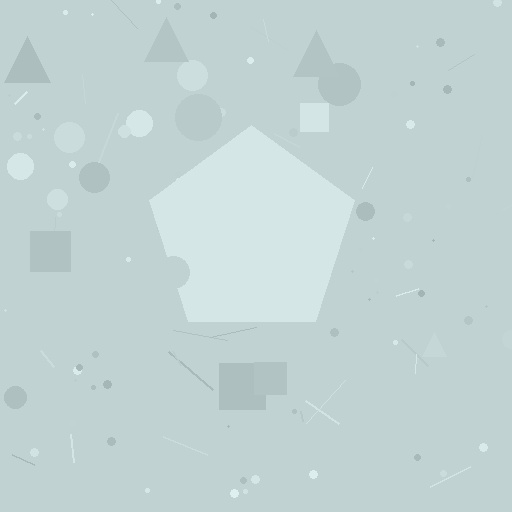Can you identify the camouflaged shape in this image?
The camouflaged shape is a pentagon.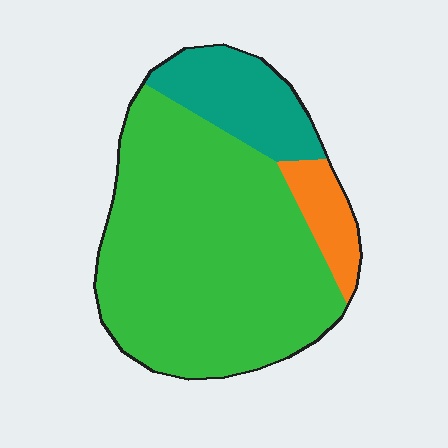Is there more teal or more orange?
Teal.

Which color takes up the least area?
Orange, at roughly 10%.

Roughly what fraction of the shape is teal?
Teal takes up about one sixth (1/6) of the shape.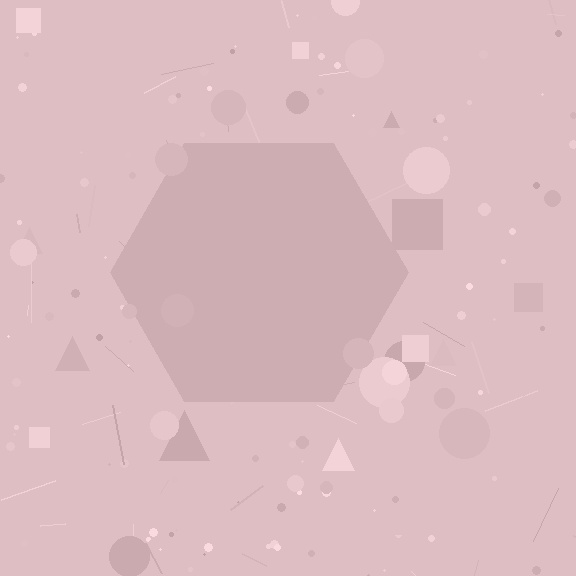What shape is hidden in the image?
A hexagon is hidden in the image.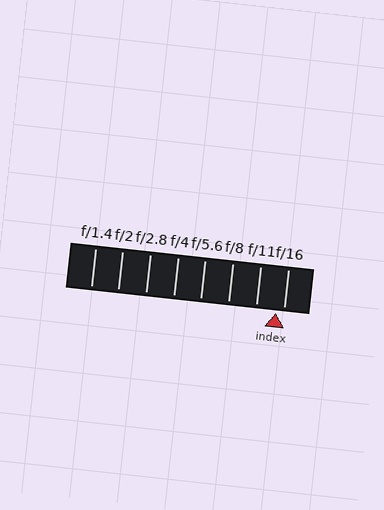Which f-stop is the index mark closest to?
The index mark is closest to f/16.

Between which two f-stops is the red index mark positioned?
The index mark is between f/11 and f/16.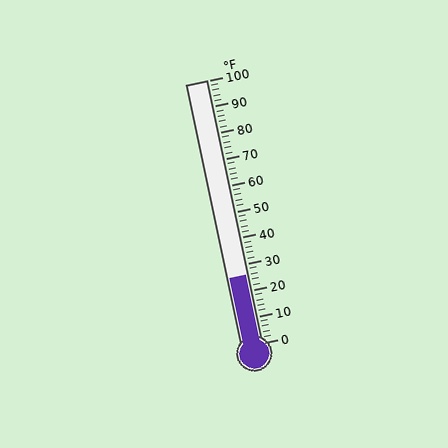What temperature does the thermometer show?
The thermometer shows approximately 26°F.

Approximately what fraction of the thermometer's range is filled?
The thermometer is filled to approximately 25% of its range.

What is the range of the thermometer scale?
The thermometer scale ranges from 0°F to 100°F.